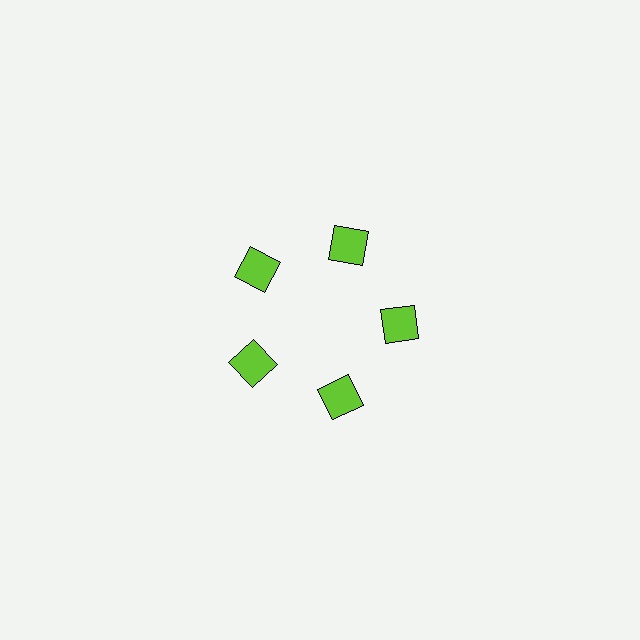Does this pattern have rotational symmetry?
Yes, this pattern has 5-fold rotational symmetry. It looks the same after rotating 72 degrees around the center.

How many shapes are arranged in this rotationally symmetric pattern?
There are 5 shapes, arranged in 5 groups of 1.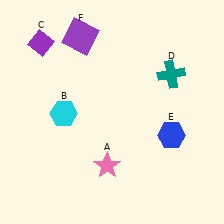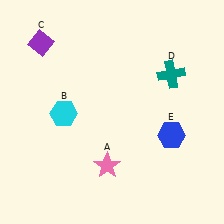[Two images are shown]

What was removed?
The purple square (F) was removed in Image 2.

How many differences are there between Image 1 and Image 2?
There is 1 difference between the two images.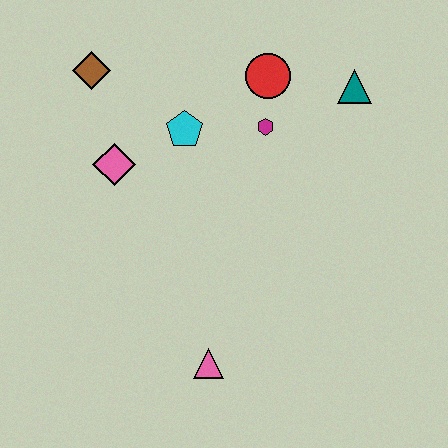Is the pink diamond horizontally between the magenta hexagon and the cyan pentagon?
No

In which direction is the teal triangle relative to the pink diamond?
The teal triangle is to the right of the pink diamond.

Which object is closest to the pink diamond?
The cyan pentagon is closest to the pink diamond.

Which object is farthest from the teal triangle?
The pink triangle is farthest from the teal triangle.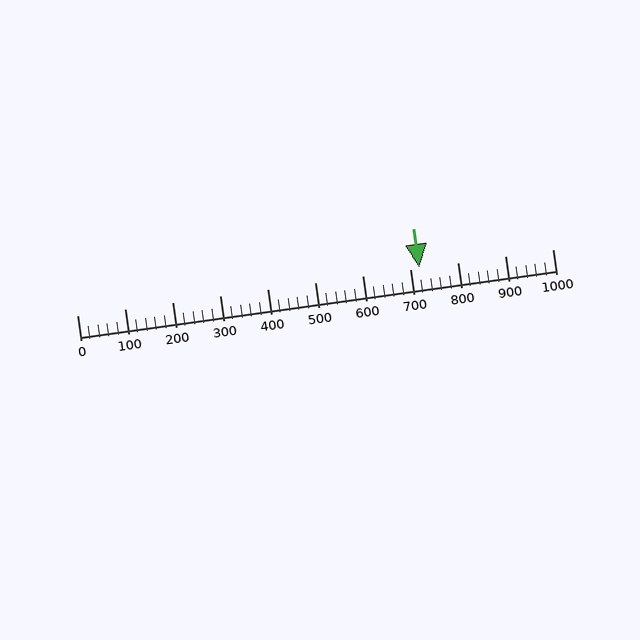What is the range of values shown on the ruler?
The ruler shows values from 0 to 1000.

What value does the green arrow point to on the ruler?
The green arrow points to approximately 720.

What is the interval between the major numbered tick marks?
The major tick marks are spaced 100 units apart.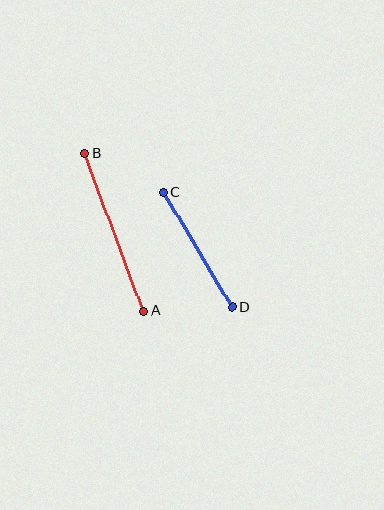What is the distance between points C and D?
The distance is approximately 134 pixels.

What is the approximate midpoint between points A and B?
The midpoint is at approximately (114, 232) pixels.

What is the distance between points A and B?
The distance is approximately 168 pixels.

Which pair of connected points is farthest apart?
Points A and B are farthest apart.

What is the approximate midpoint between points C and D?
The midpoint is at approximately (198, 250) pixels.